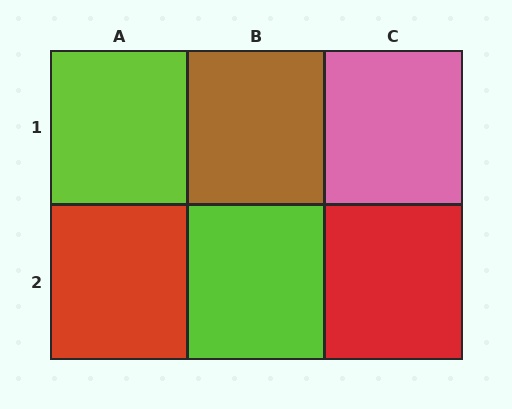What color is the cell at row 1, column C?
Pink.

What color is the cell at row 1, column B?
Brown.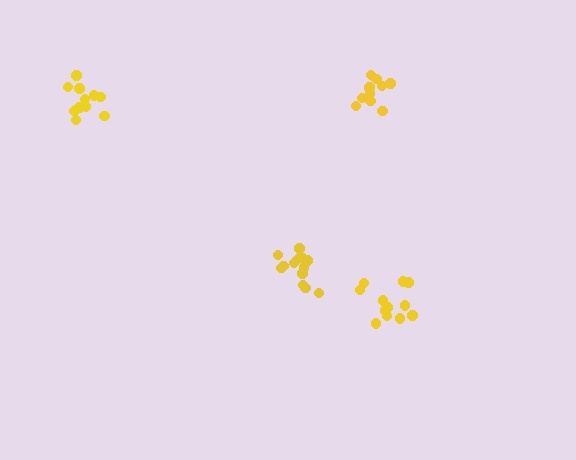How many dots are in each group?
Group 1: 10 dots, Group 2: 12 dots, Group 3: 13 dots, Group 4: 12 dots (47 total).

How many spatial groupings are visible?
There are 4 spatial groupings.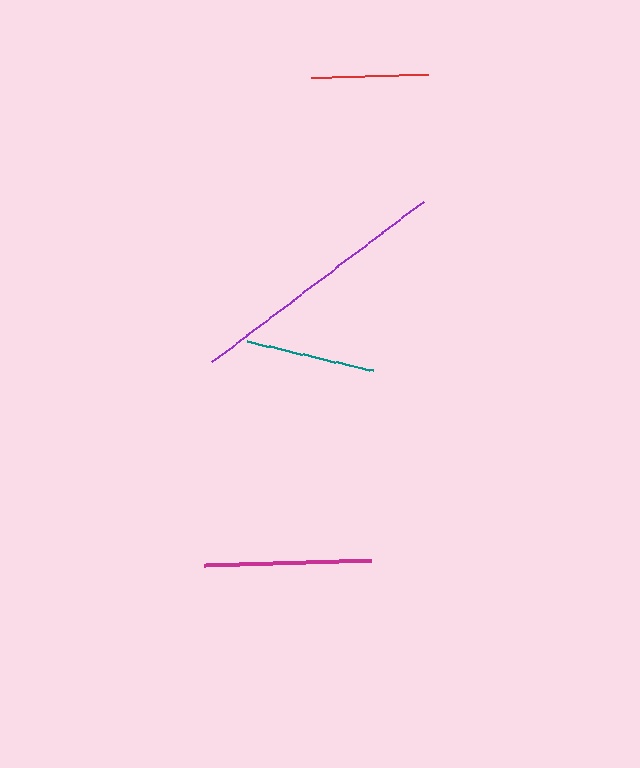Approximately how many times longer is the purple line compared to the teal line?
The purple line is approximately 2.1 times the length of the teal line.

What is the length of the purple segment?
The purple segment is approximately 266 pixels long.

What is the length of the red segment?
The red segment is approximately 117 pixels long.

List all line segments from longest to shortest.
From longest to shortest: purple, magenta, teal, red.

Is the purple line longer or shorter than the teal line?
The purple line is longer than the teal line.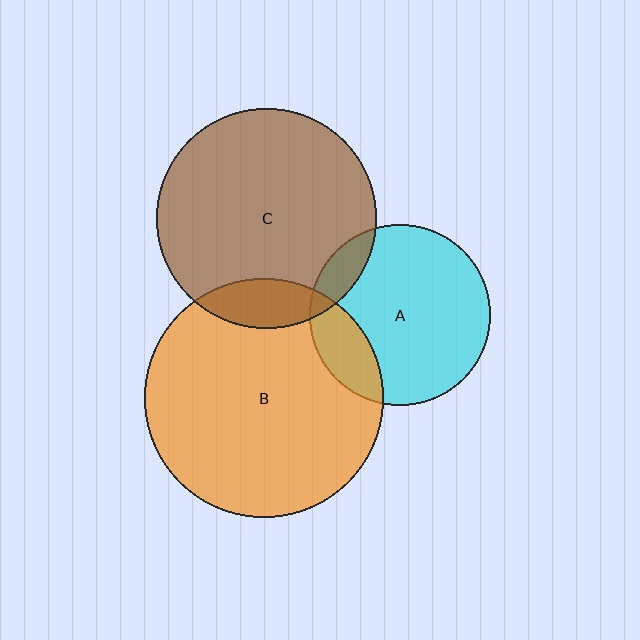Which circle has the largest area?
Circle B (orange).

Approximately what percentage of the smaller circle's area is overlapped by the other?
Approximately 10%.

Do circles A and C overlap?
Yes.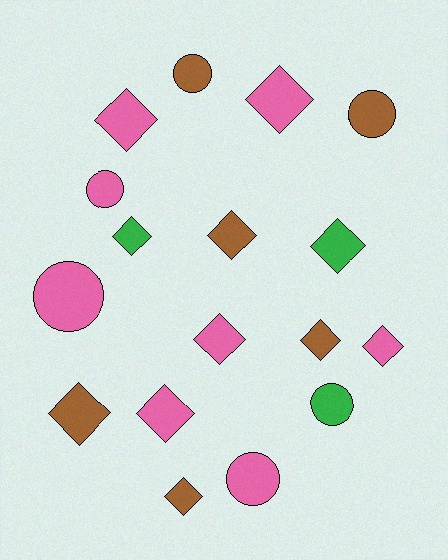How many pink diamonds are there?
There are 5 pink diamonds.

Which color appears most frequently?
Pink, with 8 objects.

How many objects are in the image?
There are 17 objects.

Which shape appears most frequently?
Diamond, with 11 objects.